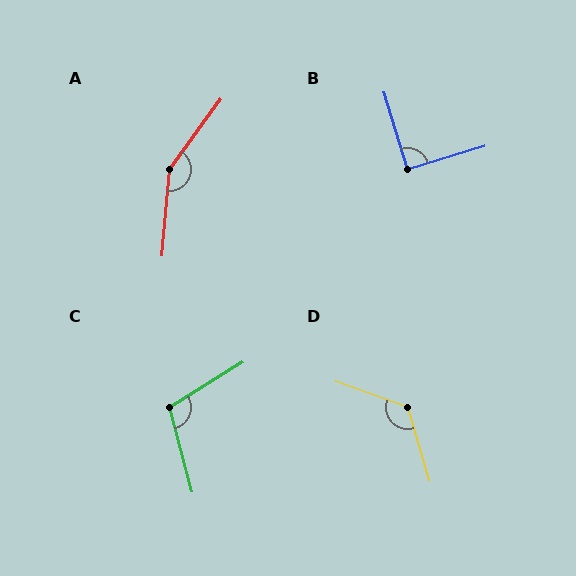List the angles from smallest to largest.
B (90°), C (107°), D (126°), A (149°).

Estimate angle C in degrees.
Approximately 107 degrees.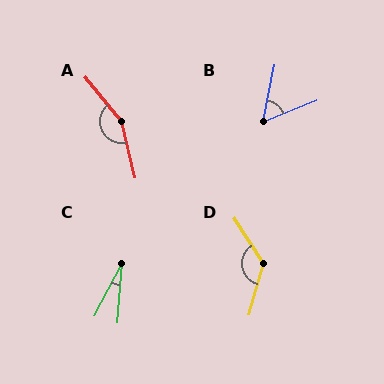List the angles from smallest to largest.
C (23°), B (57°), D (132°), A (153°).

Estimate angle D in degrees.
Approximately 132 degrees.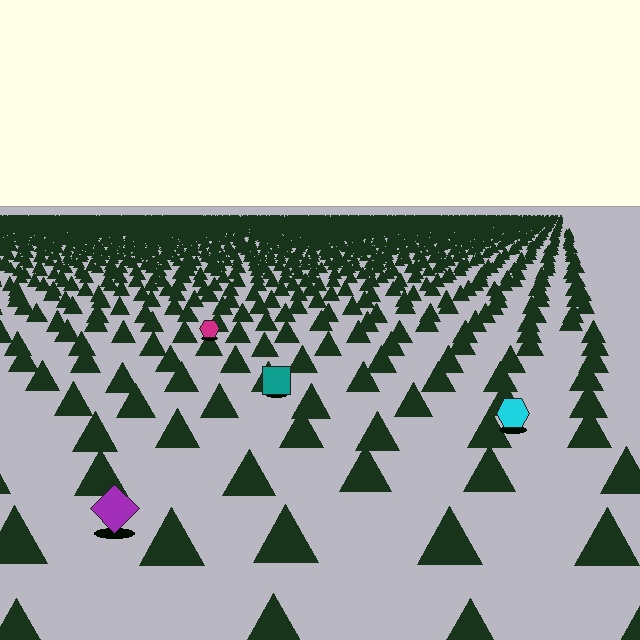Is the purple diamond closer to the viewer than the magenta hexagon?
Yes. The purple diamond is closer — you can tell from the texture gradient: the ground texture is coarser near it.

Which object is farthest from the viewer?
The magenta hexagon is farthest from the viewer. It appears smaller and the ground texture around it is denser.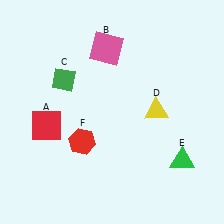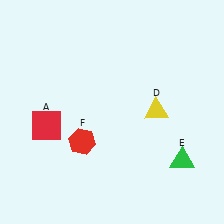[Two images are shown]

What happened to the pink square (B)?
The pink square (B) was removed in Image 2. It was in the top-left area of Image 1.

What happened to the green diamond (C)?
The green diamond (C) was removed in Image 2. It was in the top-left area of Image 1.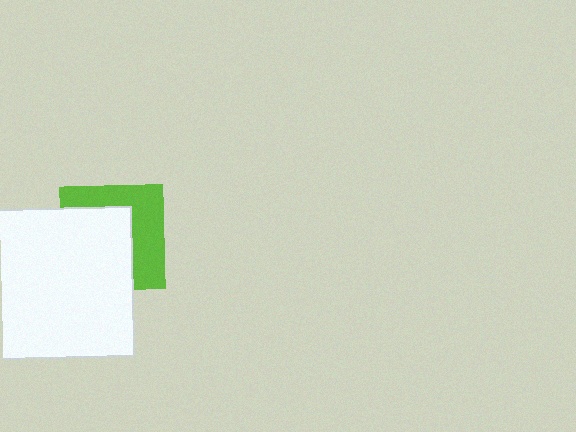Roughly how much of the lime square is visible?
A small part of it is visible (roughly 44%).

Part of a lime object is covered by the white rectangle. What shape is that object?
It is a square.